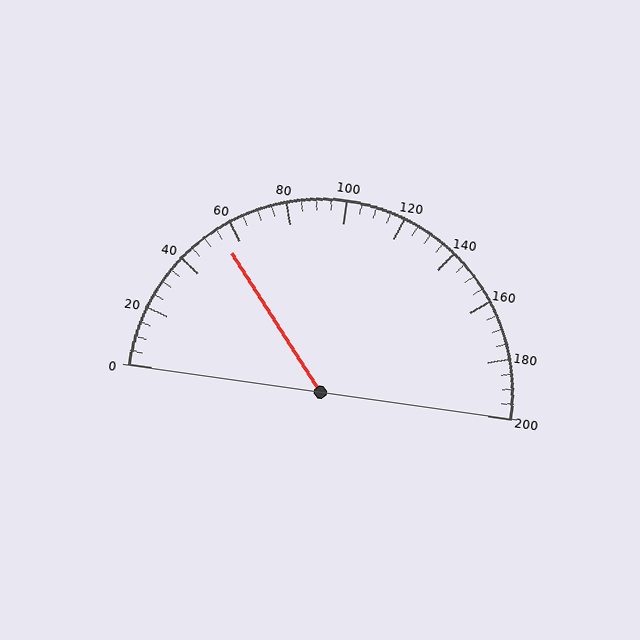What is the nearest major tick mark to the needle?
The nearest major tick mark is 60.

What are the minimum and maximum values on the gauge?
The gauge ranges from 0 to 200.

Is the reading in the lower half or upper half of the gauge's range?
The reading is in the lower half of the range (0 to 200).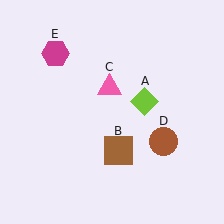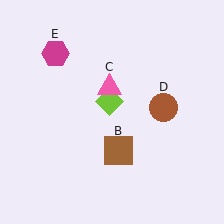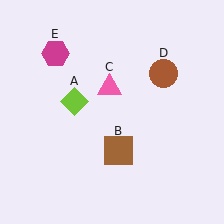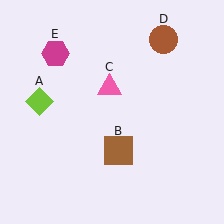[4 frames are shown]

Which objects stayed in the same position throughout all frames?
Brown square (object B) and pink triangle (object C) and magenta hexagon (object E) remained stationary.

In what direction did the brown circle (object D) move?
The brown circle (object D) moved up.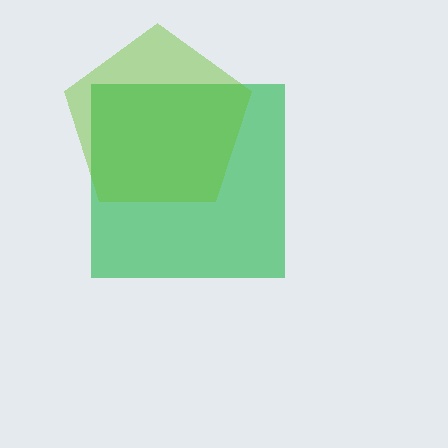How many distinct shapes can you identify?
There are 2 distinct shapes: a green square, a lime pentagon.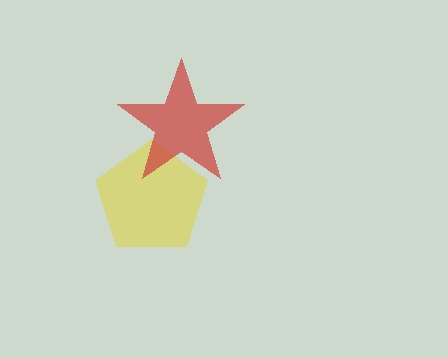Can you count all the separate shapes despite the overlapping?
Yes, there are 2 separate shapes.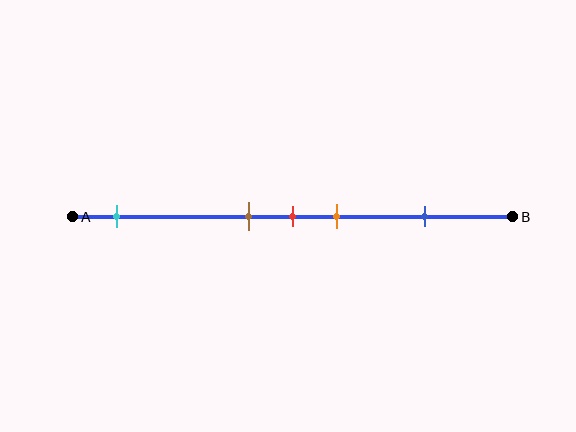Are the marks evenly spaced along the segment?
No, the marks are not evenly spaced.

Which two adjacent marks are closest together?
The brown and red marks are the closest adjacent pair.